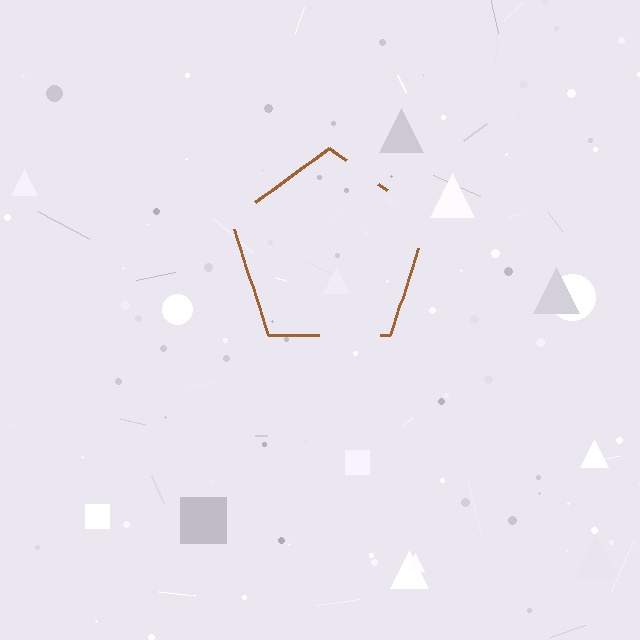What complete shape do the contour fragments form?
The contour fragments form a pentagon.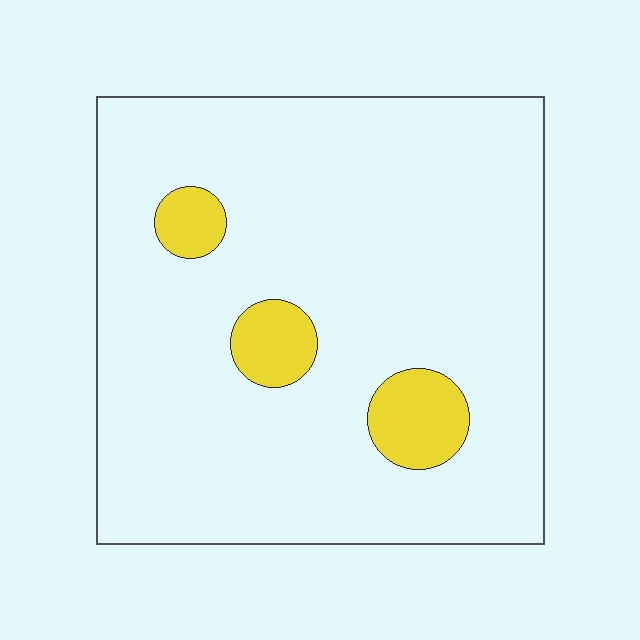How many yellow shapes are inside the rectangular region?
3.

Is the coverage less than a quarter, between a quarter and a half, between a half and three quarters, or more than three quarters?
Less than a quarter.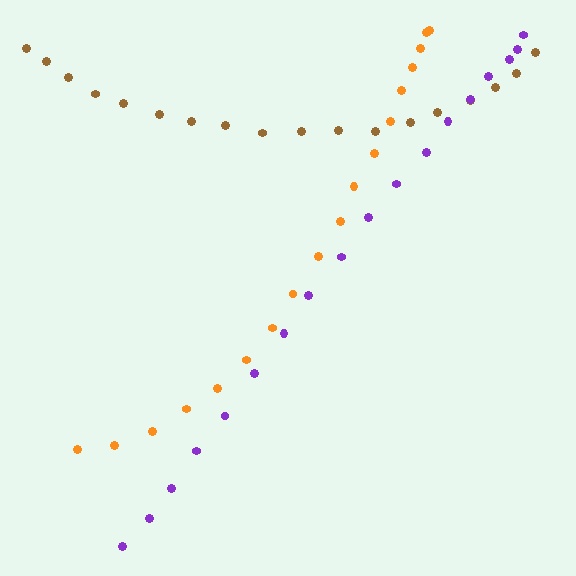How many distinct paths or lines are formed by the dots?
There are 3 distinct paths.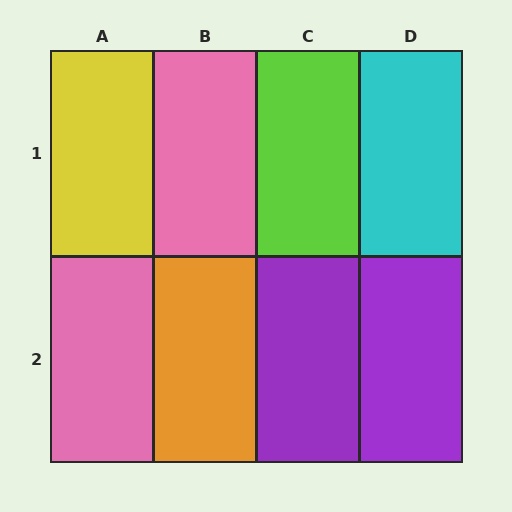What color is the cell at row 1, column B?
Pink.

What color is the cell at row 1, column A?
Yellow.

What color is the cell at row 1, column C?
Lime.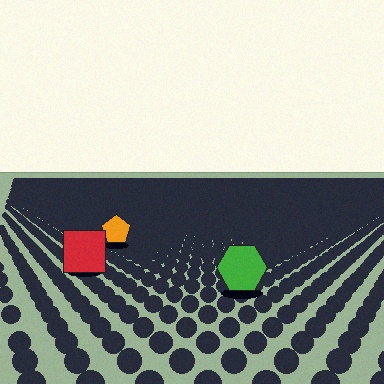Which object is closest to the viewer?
The green hexagon is closest. The texture marks near it are larger and more spread out.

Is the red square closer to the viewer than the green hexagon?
No. The green hexagon is closer — you can tell from the texture gradient: the ground texture is coarser near it.